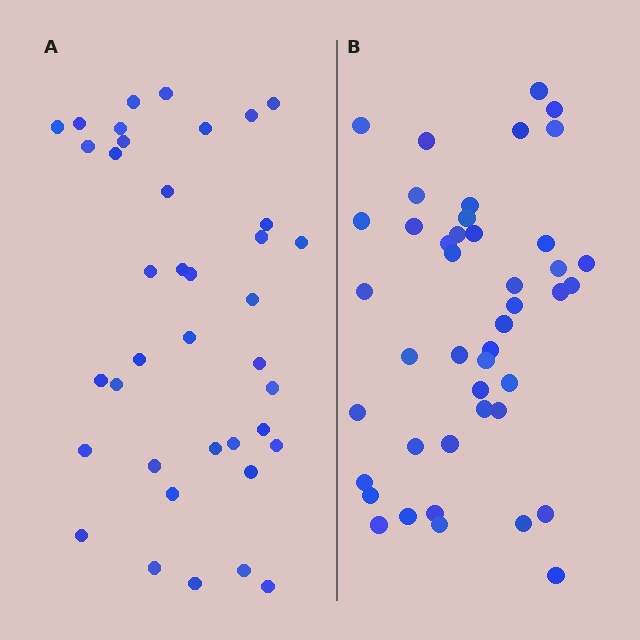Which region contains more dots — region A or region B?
Region B (the right region) has more dots.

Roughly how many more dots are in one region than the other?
Region B has about 6 more dots than region A.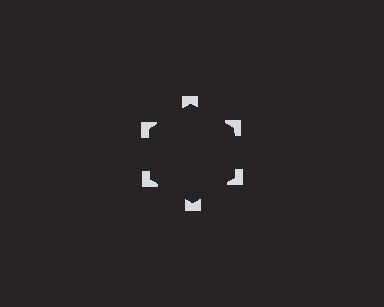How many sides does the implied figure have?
6 sides.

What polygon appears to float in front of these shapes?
An illusory hexagon — its edges are inferred from the aligned wedge cuts in the notched squares, not physically drawn.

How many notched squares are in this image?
There are 6 — one at each vertex of the illusory hexagon.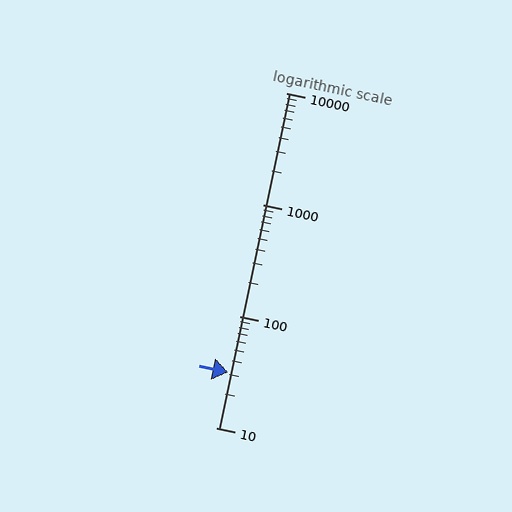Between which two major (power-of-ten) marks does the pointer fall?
The pointer is between 10 and 100.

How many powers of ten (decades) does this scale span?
The scale spans 3 decades, from 10 to 10000.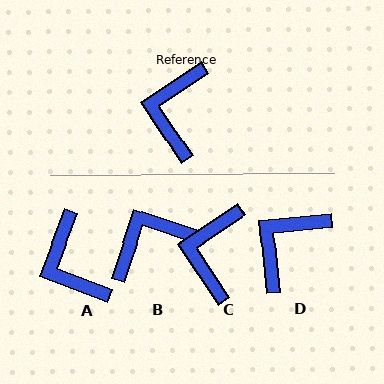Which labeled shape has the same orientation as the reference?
C.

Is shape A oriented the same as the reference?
No, it is off by about 36 degrees.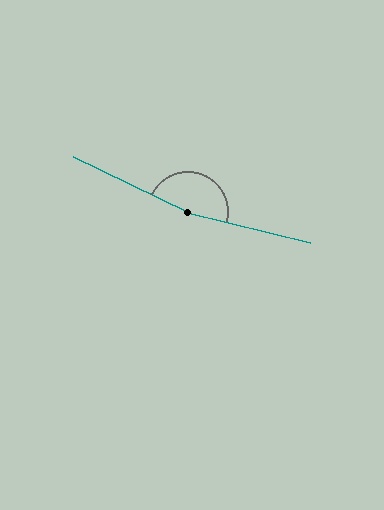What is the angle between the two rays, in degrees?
Approximately 169 degrees.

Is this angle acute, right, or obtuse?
It is obtuse.